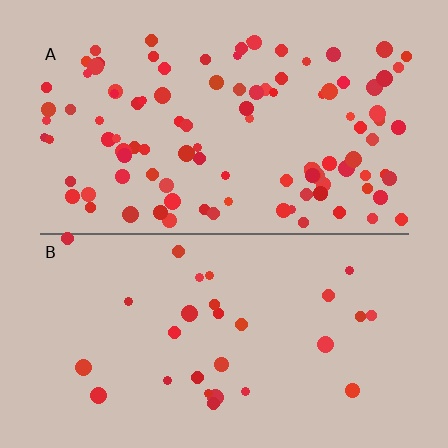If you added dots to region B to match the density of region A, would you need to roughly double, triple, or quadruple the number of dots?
Approximately quadruple.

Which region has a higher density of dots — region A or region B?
A (the top).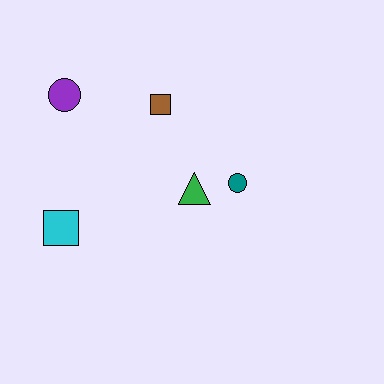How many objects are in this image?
There are 5 objects.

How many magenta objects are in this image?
There are no magenta objects.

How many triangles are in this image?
There is 1 triangle.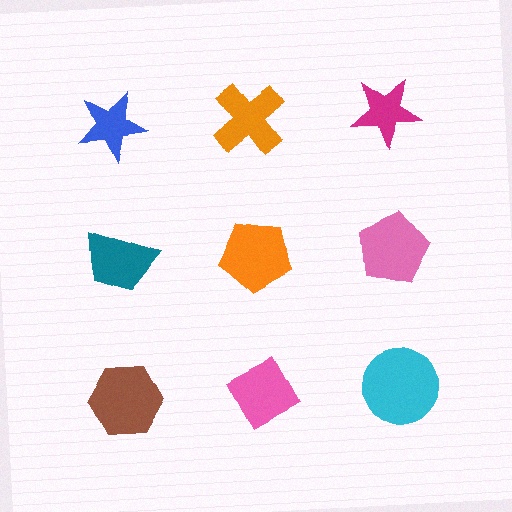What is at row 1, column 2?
An orange cross.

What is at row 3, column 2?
A pink diamond.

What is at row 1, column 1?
A blue star.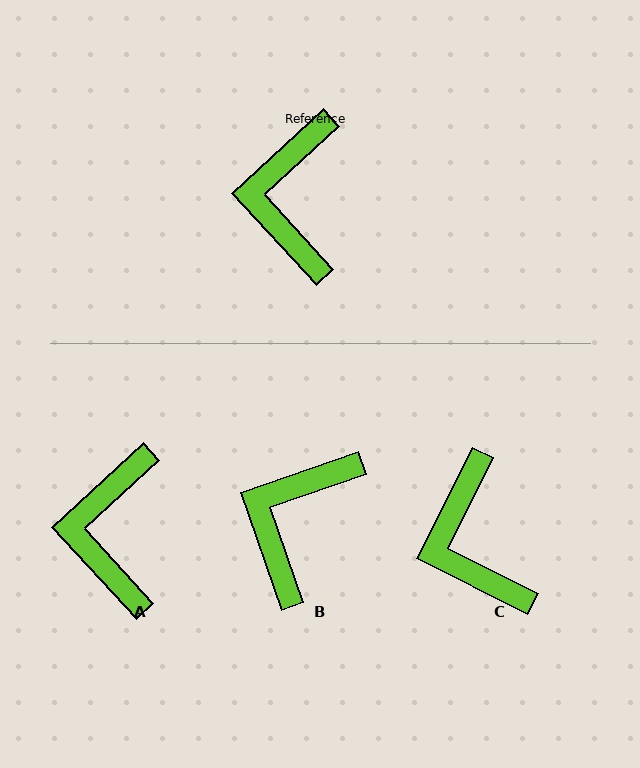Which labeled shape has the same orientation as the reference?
A.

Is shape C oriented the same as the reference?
No, it is off by about 21 degrees.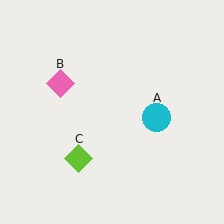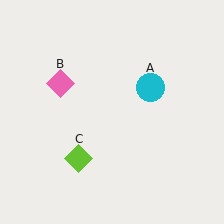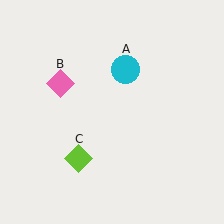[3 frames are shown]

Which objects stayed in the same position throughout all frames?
Pink diamond (object B) and lime diamond (object C) remained stationary.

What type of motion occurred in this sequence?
The cyan circle (object A) rotated counterclockwise around the center of the scene.